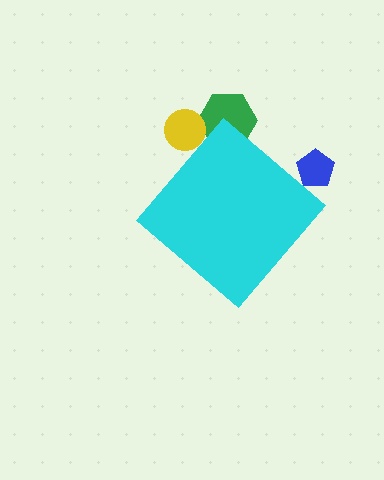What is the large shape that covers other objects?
A cyan diamond.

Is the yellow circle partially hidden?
Yes, the yellow circle is partially hidden behind the cyan diamond.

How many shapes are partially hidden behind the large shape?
3 shapes are partially hidden.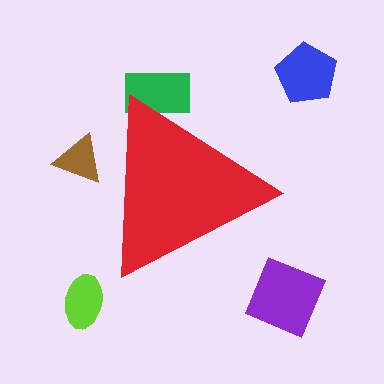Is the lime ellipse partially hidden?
No, the lime ellipse is fully visible.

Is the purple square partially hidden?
No, the purple square is fully visible.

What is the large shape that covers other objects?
A red triangle.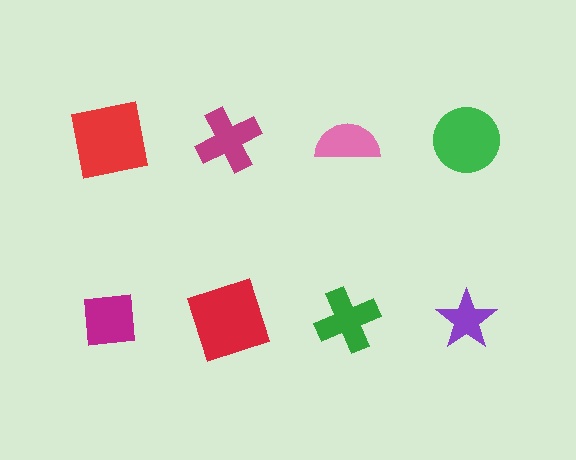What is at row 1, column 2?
A magenta cross.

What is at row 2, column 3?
A green cross.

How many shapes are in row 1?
4 shapes.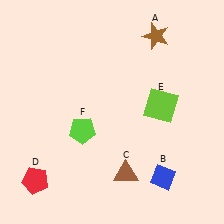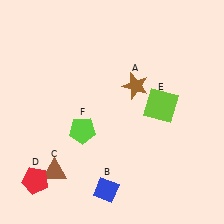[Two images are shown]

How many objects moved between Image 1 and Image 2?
3 objects moved between the two images.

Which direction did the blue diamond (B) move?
The blue diamond (B) moved left.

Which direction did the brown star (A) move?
The brown star (A) moved down.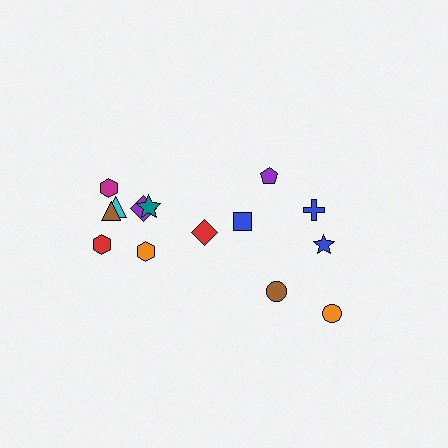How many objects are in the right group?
There are 6 objects.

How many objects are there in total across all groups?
There are 14 objects.